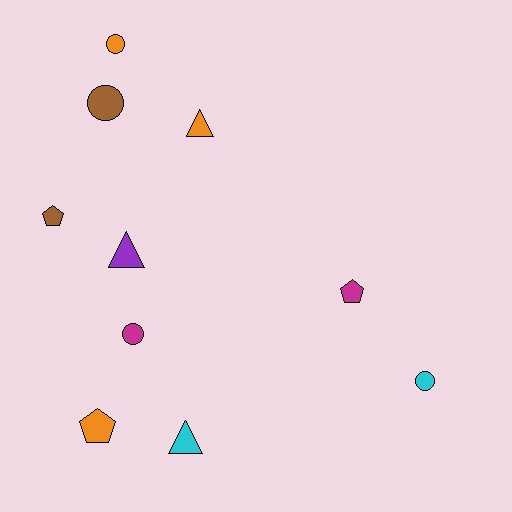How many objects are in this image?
There are 10 objects.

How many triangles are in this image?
There are 3 triangles.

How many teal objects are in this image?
There are no teal objects.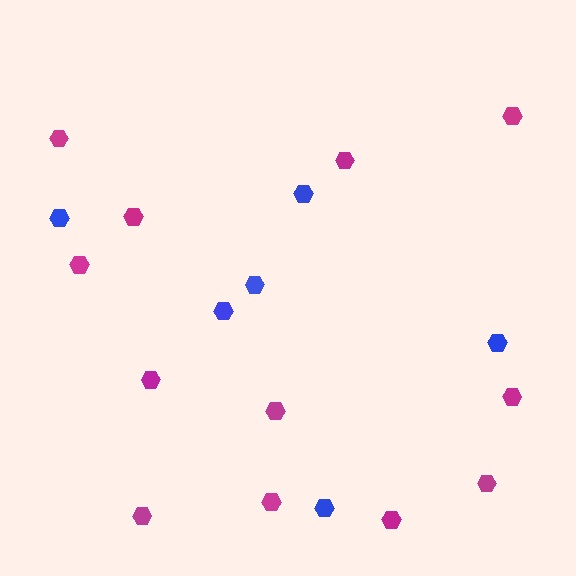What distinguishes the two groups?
There are 2 groups: one group of magenta hexagons (12) and one group of blue hexagons (6).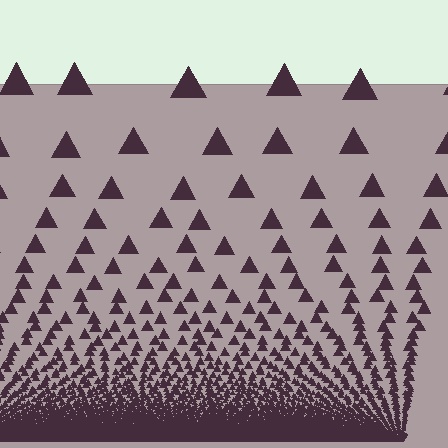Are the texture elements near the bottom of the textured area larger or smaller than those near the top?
Smaller. The gradient is inverted — elements near the bottom are smaller and denser.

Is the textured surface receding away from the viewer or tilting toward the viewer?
The surface appears to tilt toward the viewer. Texture elements get larger and sparser toward the top.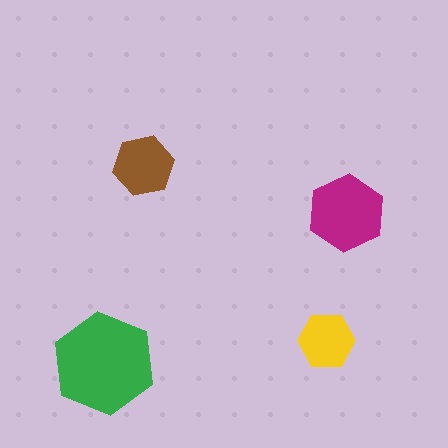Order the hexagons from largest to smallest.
the green one, the magenta one, the brown one, the yellow one.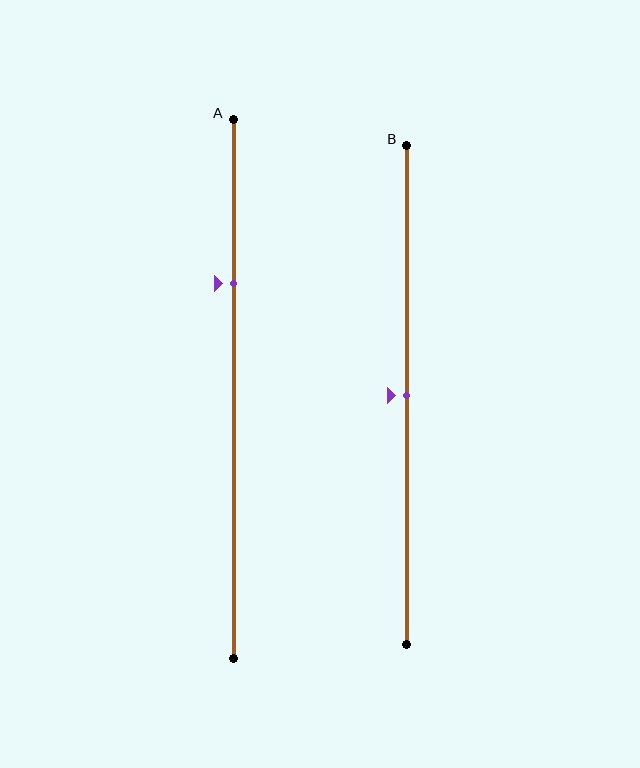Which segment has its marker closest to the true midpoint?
Segment B has its marker closest to the true midpoint.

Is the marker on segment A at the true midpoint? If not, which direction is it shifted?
No, the marker on segment A is shifted upward by about 20% of the segment length.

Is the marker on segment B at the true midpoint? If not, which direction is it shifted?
Yes, the marker on segment B is at the true midpoint.